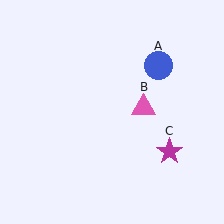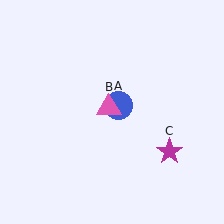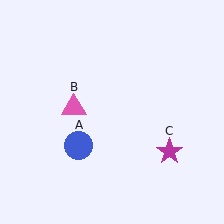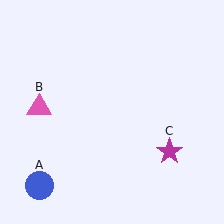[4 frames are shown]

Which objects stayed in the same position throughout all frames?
Magenta star (object C) remained stationary.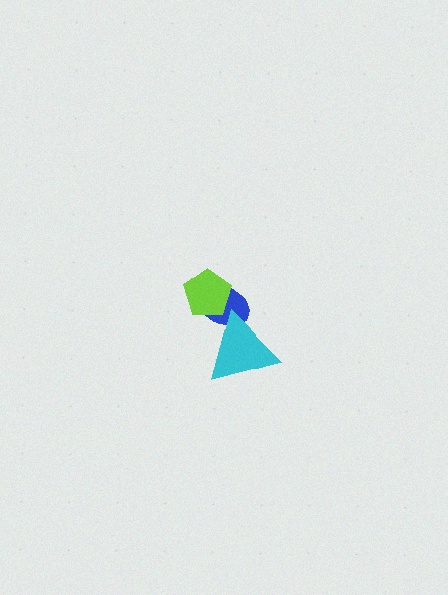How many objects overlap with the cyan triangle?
1 object overlaps with the cyan triangle.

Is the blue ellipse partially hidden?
Yes, it is partially covered by another shape.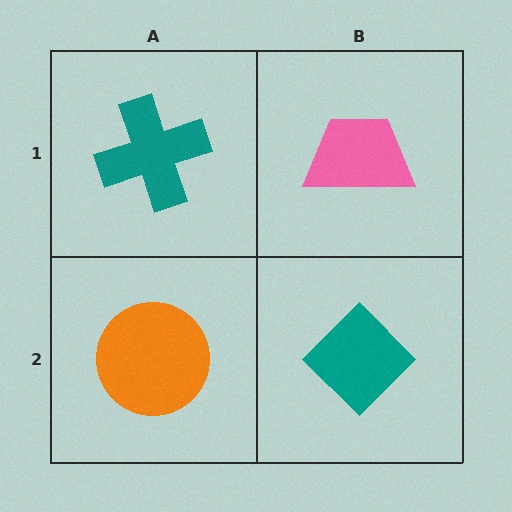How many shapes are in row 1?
2 shapes.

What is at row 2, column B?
A teal diamond.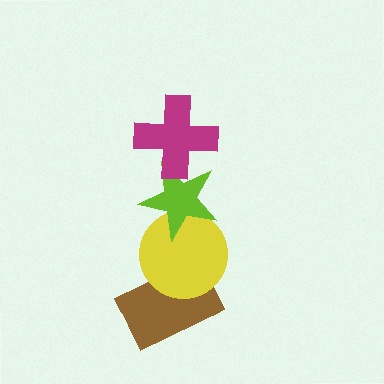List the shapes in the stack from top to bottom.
From top to bottom: the magenta cross, the lime star, the yellow circle, the brown rectangle.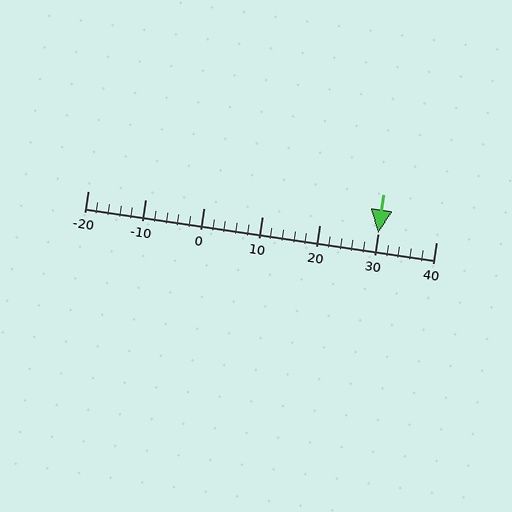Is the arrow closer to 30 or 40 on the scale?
The arrow is closer to 30.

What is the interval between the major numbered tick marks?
The major tick marks are spaced 10 units apart.